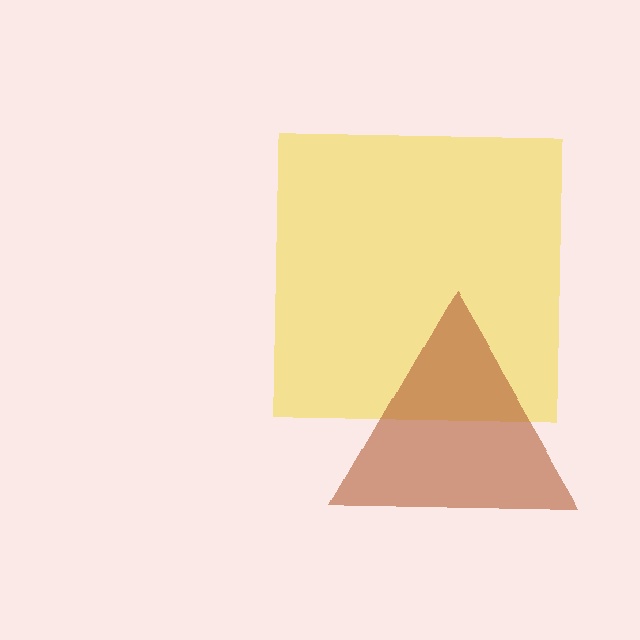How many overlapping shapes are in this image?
There are 2 overlapping shapes in the image.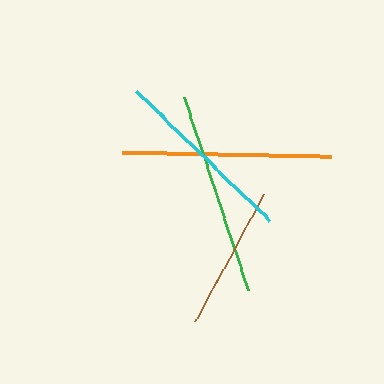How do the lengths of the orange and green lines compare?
The orange and green lines are approximately the same length.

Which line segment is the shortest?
The brown line is the shortest at approximately 144 pixels.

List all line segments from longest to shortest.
From longest to shortest: orange, green, cyan, brown.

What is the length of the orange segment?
The orange segment is approximately 209 pixels long.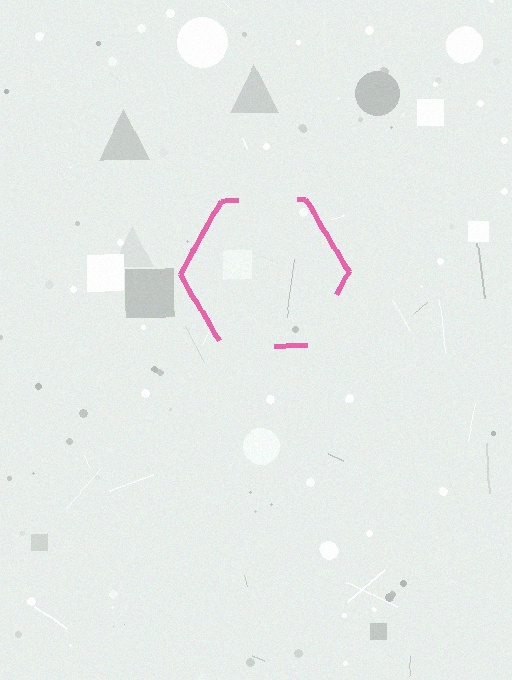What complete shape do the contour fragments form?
The contour fragments form a hexagon.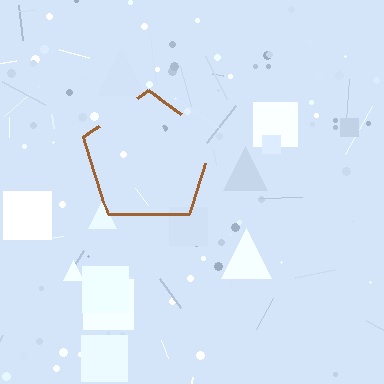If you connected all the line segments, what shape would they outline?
They would outline a pentagon.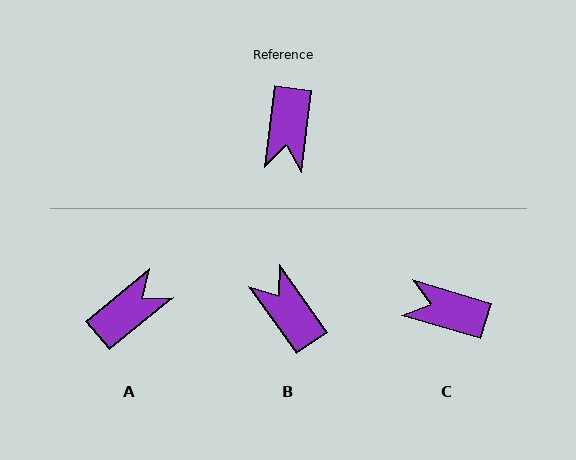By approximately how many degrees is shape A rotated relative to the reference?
Approximately 136 degrees counter-clockwise.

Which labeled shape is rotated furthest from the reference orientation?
B, about 138 degrees away.